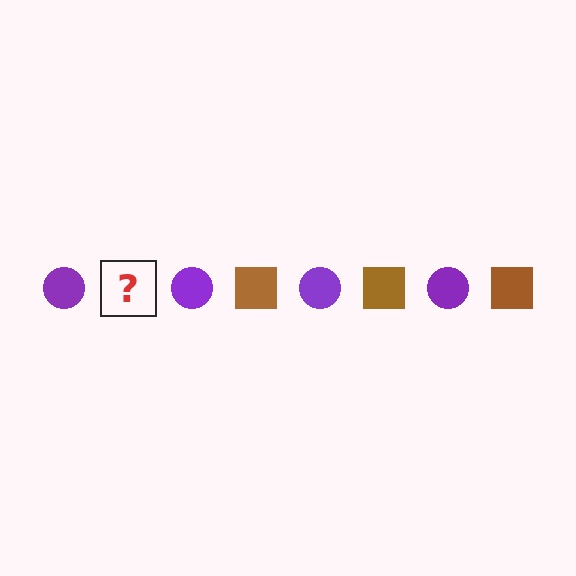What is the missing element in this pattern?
The missing element is a brown square.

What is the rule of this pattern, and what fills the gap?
The rule is that the pattern alternates between purple circle and brown square. The gap should be filled with a brown square.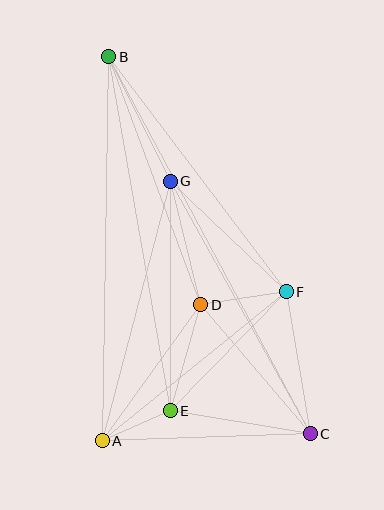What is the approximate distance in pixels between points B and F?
The distance between B and F is approximately 294 pixels.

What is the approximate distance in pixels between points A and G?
The distance between A and G is approximately 269 pixels.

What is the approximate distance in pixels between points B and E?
The distance between B and E is approximately 359 pixels.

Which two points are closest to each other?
Points A and E are closest to each other.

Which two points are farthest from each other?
Points B and C are farthest from each other.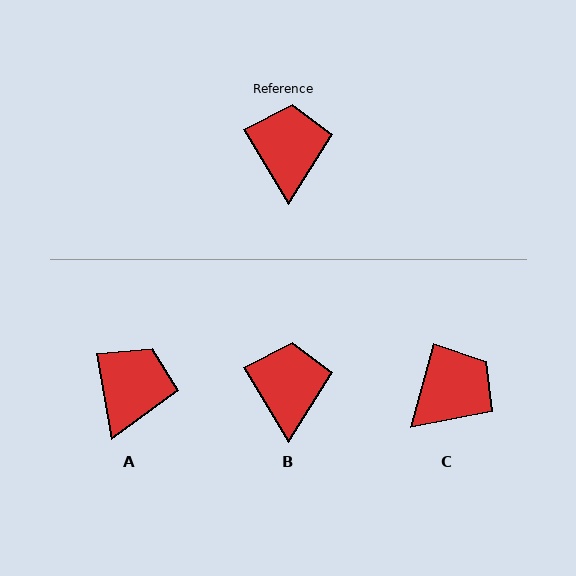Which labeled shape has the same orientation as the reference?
B.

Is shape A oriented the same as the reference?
No, it is off by about 21 degrees.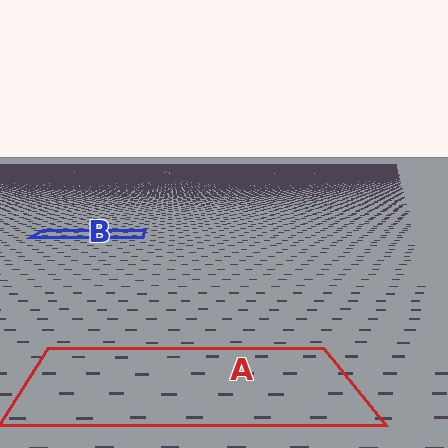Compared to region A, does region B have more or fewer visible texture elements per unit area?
Region B has more texture elements per unit area — they are packed more densely because it is farther away.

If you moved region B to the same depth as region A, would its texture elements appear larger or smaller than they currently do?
They would appear larger. At a closer depth, the same texture elements are projected at a bigger on-screen size.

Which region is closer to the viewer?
Region A is closer. The texture elements there are larger and more spread out.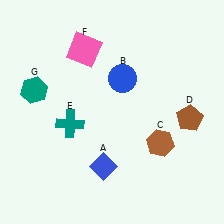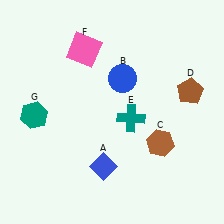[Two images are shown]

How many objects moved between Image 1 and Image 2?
3 objects moved between the two images.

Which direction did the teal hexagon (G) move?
The teal hexagon (G) moved down.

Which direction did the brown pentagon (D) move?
The brown pentagon (D) moved up.